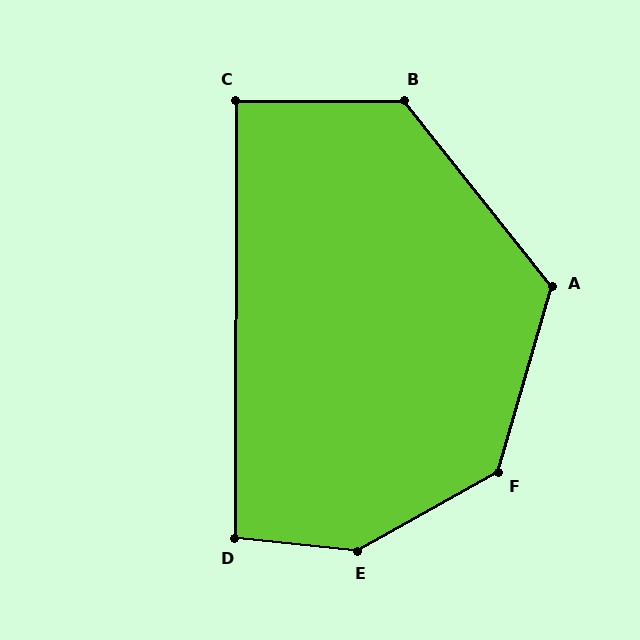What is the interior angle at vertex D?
Approximately 96 degrees (obtuse).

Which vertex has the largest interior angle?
E, at approximately 145 degrees.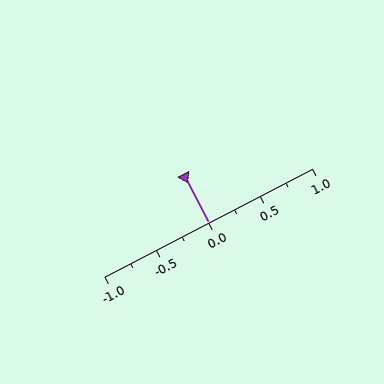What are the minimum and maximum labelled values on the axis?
The axis runs from -1.0 to 1.0.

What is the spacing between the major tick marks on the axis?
The major ticks are spaced 0.5 apart.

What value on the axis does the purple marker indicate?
The marker indicates approximately 0.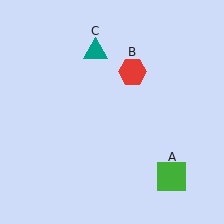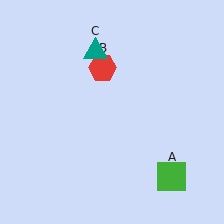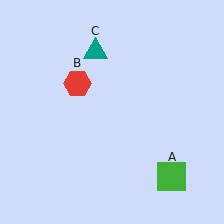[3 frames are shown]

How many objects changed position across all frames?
1 object changed position: red hexagon (object B).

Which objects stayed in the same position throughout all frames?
Green square (object A) and teal triangle (object C) remained stationary.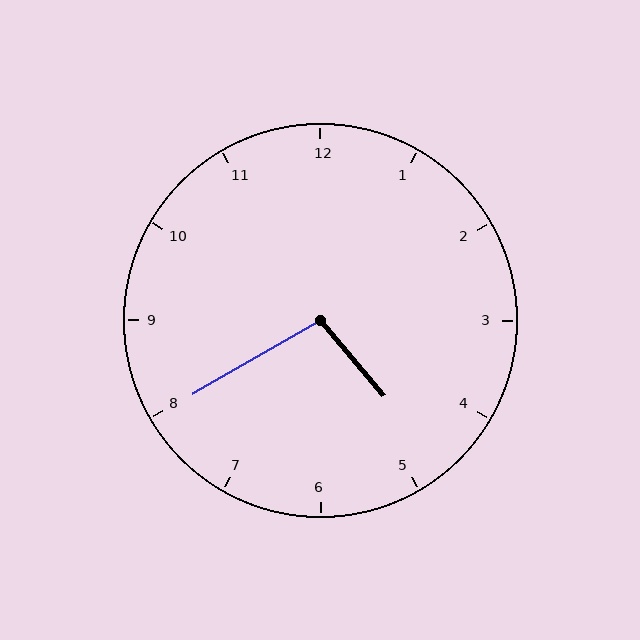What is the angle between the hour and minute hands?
Approximately 100 degrees.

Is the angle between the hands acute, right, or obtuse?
It is obtuse.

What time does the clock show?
4:40.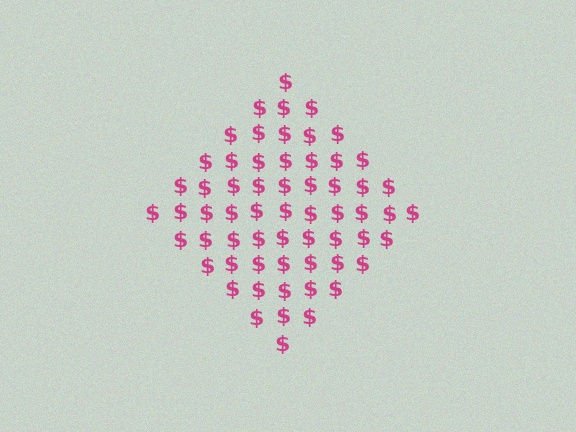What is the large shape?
The large shape is a diamond.